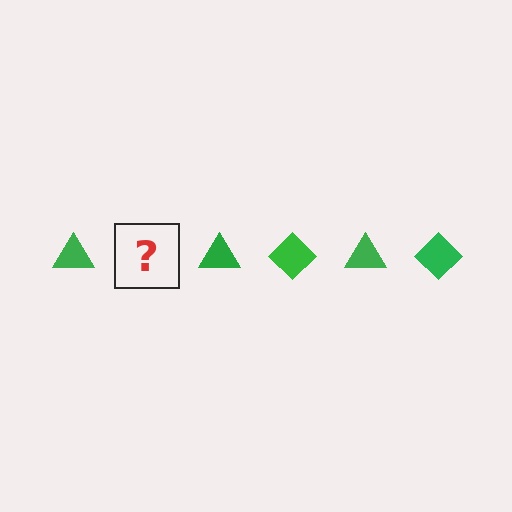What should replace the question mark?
The question mark should be replaced with a green diamond.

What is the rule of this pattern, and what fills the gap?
The rule is that the pattern cycles through triangle, diamond shapes in green. The gap should be filled with a green diamond.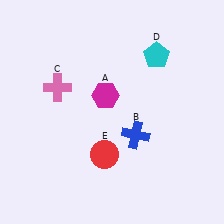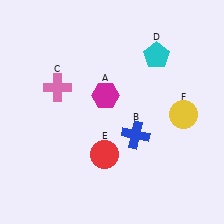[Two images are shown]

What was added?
A yellow circle (F) was added in Image 2.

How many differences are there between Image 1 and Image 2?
There is 1 difference between the two images.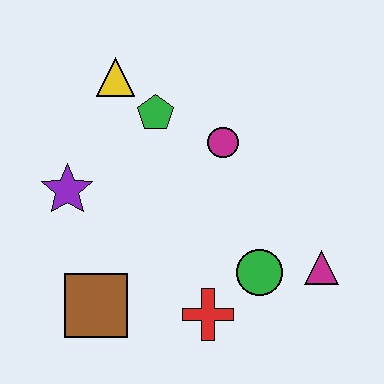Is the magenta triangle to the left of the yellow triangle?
No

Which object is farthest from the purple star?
The magenta triangle is farthest from the purple star.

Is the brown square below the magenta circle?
Yes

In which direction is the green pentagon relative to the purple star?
The green pentagon is to the right of the purple star.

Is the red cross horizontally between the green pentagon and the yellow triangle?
No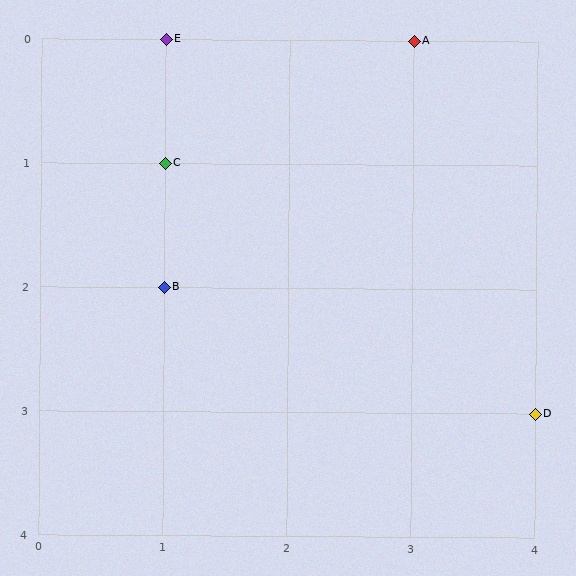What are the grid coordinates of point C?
Point C is at grid coordinates (1, 1).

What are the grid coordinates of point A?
Point A is at grid coordinates (3, 0).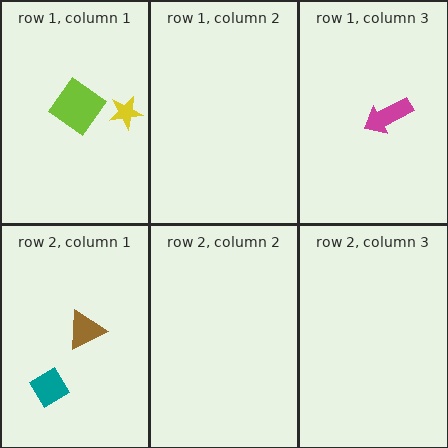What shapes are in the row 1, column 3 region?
The magenta arrow.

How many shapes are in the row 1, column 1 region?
2.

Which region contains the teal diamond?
The row 2, column 1 region.